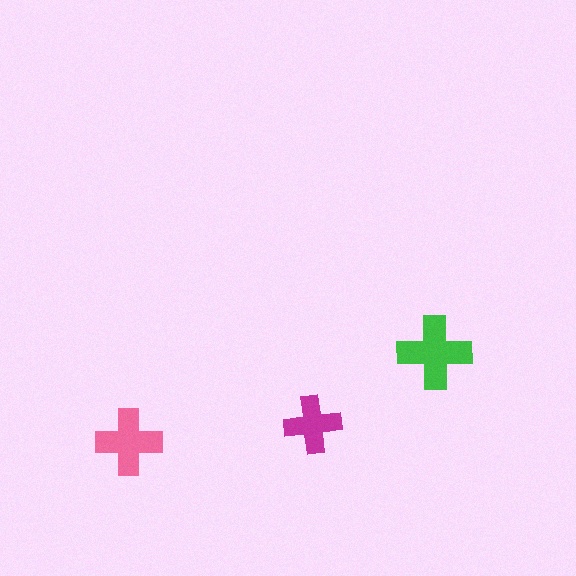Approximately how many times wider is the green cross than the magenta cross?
About 1.5 times wider.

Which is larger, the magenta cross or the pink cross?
The pink one.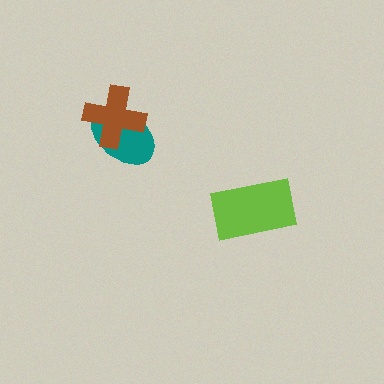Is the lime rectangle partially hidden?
No, no other shape covers it.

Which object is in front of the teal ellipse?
The brown cross is in front of the teal ellipse.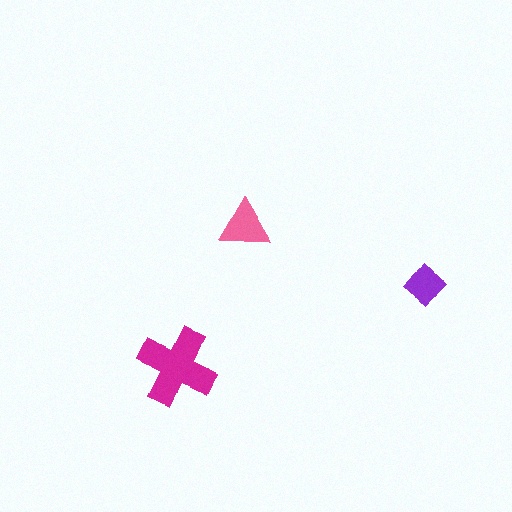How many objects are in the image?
There are 3 objects in the image.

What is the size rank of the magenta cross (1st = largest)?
1st.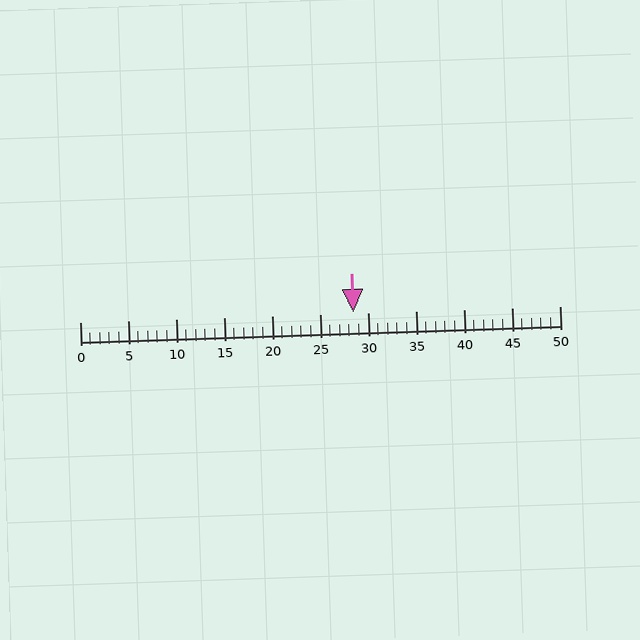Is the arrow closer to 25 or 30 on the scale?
The arrow is closer to 30.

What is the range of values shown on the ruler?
The ruler shows values from 0 to 50.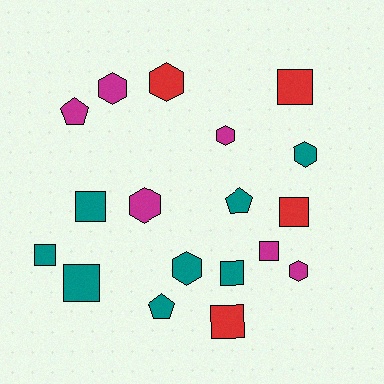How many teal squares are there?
There are 4 teal squares.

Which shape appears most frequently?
Square, with 8 objects.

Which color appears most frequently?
Teal, with 8 objects.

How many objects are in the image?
There are 18 objects.